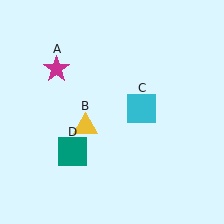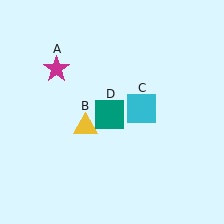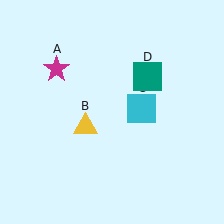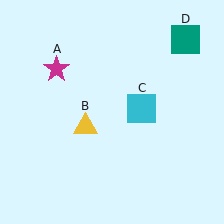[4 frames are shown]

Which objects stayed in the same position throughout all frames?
Magenta star (object A) and yellow triangle (object B) and cyan square (object C) remained stationary.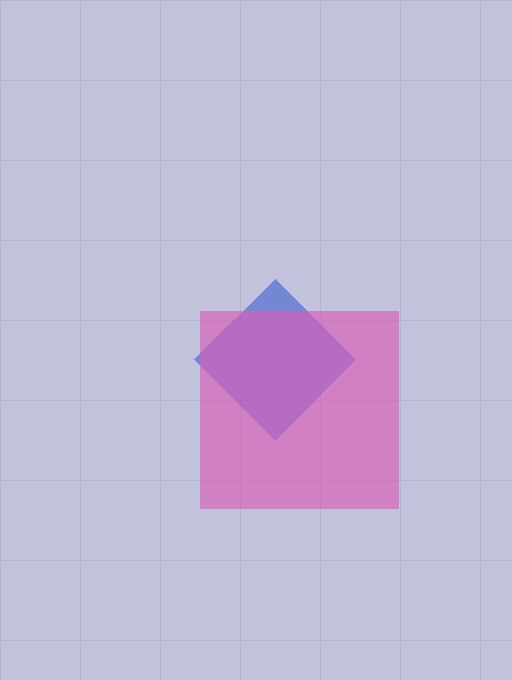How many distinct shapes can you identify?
There are 2 distinct shapes: a blue diamond, a pink square.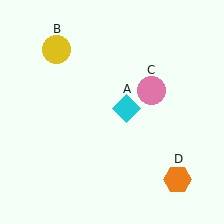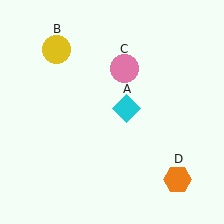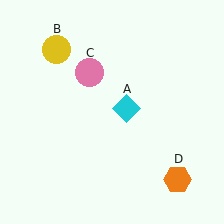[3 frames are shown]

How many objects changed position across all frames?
1 object changed position: pink circle (object C).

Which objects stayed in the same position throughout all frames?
Cyan diamond (object A) and yellow circle (object B) and orange hexagon (object D) remained stationary.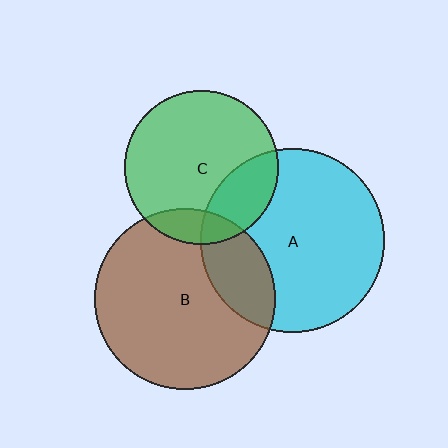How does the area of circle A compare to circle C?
Approximately 1.4 times.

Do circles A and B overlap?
Yes.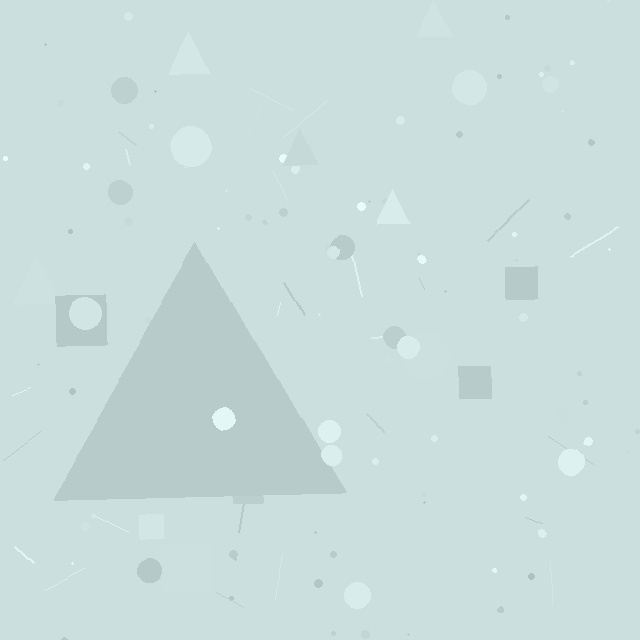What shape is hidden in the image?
A triangle is hidden in the image.